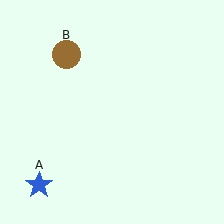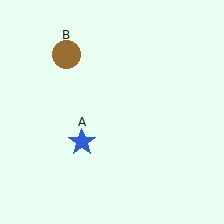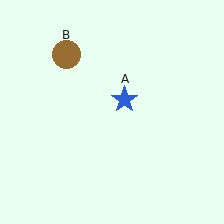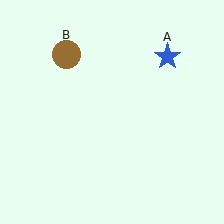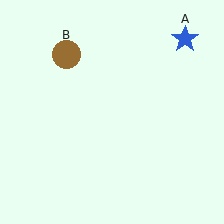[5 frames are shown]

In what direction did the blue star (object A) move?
The blue star (object A) moved up and to the right.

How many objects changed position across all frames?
1 object changed position: blue star (object A).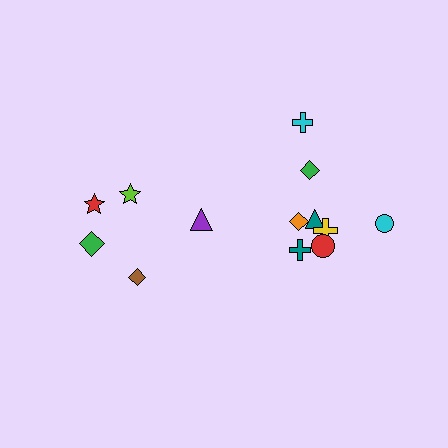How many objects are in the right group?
There are 8 objects.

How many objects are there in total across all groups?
There are 13 objects.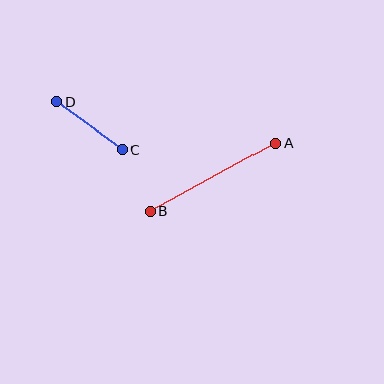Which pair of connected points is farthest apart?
Points A and B are farthest apart.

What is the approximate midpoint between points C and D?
The midpoint is at approximately (89, 126) pixels.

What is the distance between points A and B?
The distance is approximately 143 pixels.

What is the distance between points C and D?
The distance is approximately 82 pixels.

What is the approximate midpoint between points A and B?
The midpoint is at approximately (213, 177) pixels.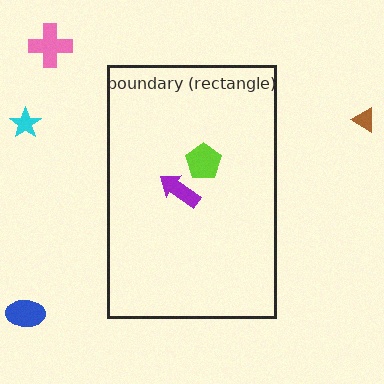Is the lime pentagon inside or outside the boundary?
Inside.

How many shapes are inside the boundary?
2 inside, 4 outside.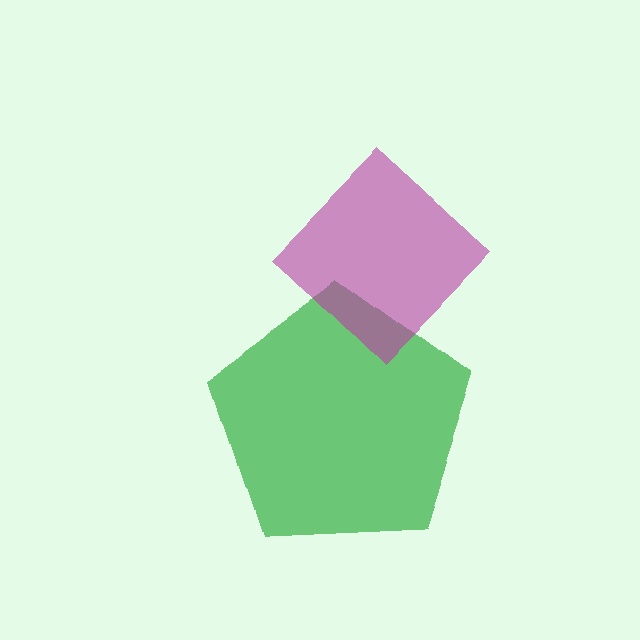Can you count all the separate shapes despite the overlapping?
Yes, there are 2 separate shapes.